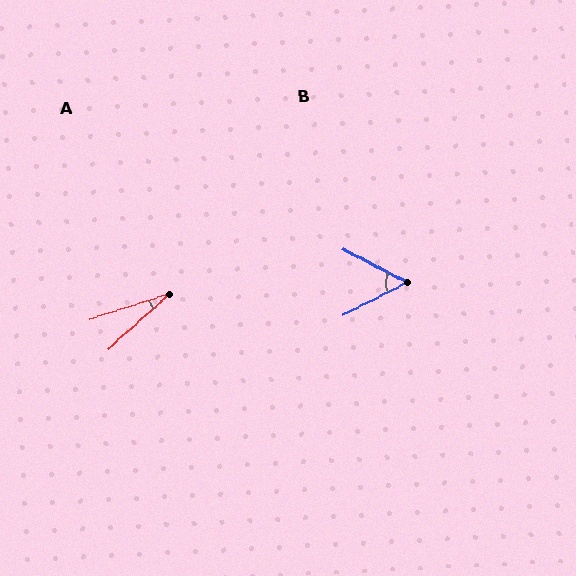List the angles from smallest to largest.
A (24°), B (55°).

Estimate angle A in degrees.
Approximately 24 degrees.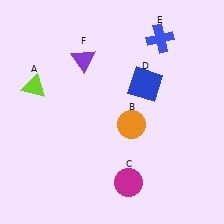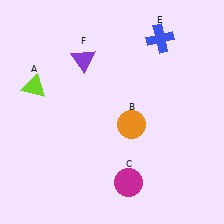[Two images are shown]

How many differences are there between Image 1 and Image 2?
There is 1 difference between the two images.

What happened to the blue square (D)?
The blue square (D) was removed in Image 2. It was in the top-right area of Image 1.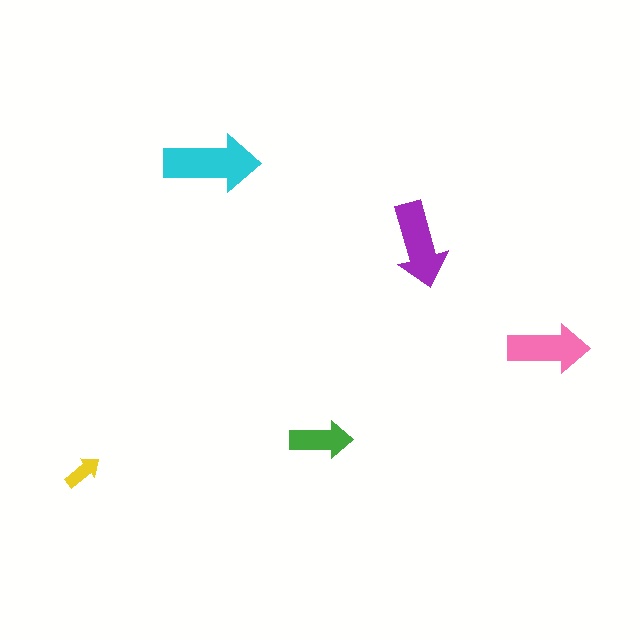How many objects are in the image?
There are 5 objects in the image.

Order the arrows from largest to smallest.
the cyan one, the purple one, the pink one, the green one, the yellow one.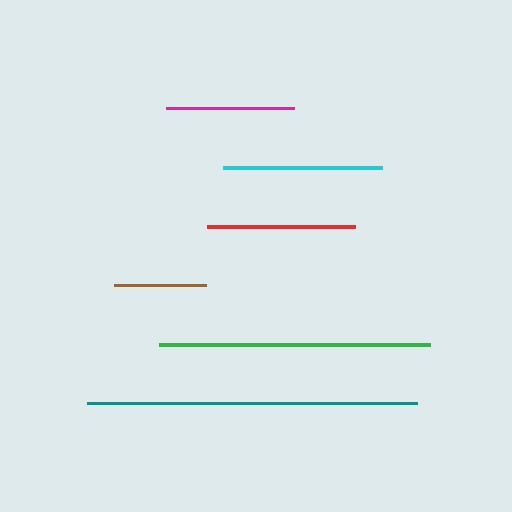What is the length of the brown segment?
The brown segment is approximately 92 pixels long.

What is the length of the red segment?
The red segment is approximately 148 pixels long.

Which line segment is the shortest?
The brown line is the shortest at approximately 92 pixels.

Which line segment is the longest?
The teal line is the longest at approximately 330 pixels.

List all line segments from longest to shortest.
From longest to shortest: teal, green, cyan, red, magenta, brown.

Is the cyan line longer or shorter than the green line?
The green line is longer than the cyan line.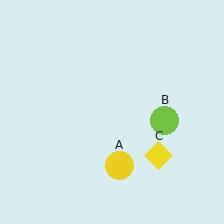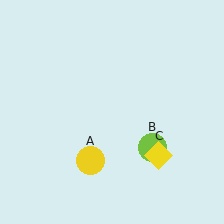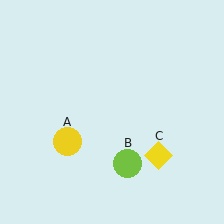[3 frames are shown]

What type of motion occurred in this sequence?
The yellow circle (object A), lime circle (object B) rotated clockwise around the center of the scene.